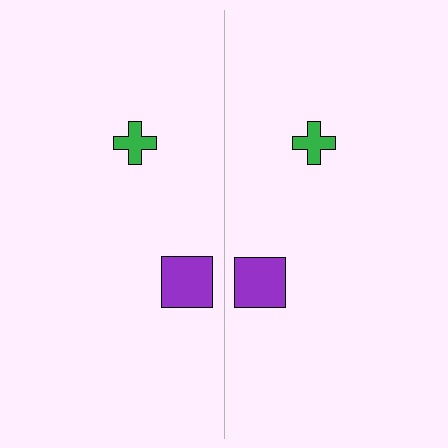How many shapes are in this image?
There are 4 shapes in this image.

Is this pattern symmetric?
Yes, this pattern has bilateral (reflection) symmetry.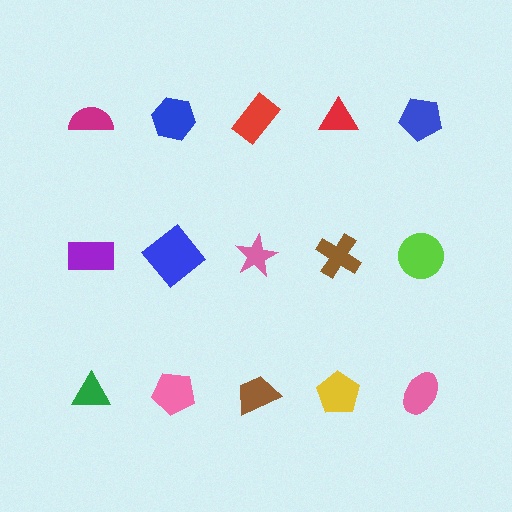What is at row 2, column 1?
A purple rectangle.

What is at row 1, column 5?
A blue pentagon.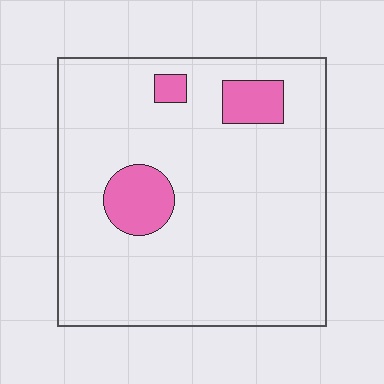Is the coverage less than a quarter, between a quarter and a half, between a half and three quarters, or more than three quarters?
Less than a quarter.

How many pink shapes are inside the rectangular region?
3.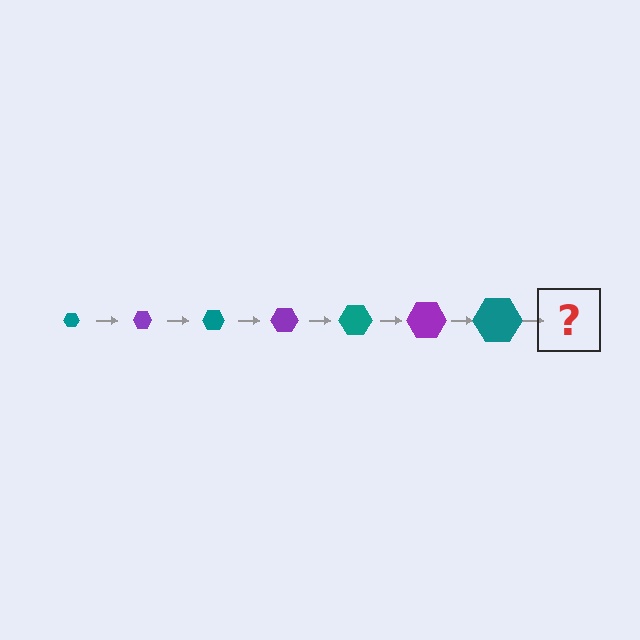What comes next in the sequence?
The next element should be a purple hexagon, larger than the previous one.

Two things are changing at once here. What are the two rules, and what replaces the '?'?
The two rules are that the hexagon grows larger each step and the color cycles through teal and purple. The '?' should be a purple hexagon, larger than the previous one.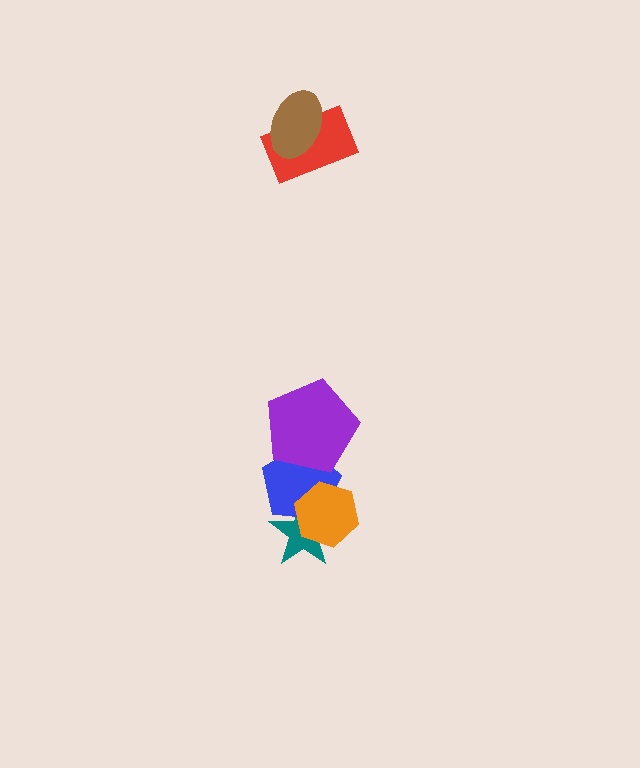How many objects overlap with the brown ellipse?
1 object overlaps with the brown ellipse.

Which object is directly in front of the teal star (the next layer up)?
The blue pentagon is directly in front of the teal star.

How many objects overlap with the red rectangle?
1 object overlaps with the red rectangle.